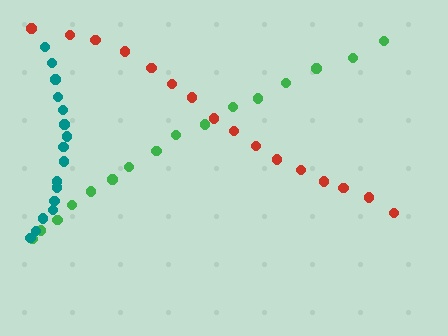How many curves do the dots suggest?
There are 3 distinct paths.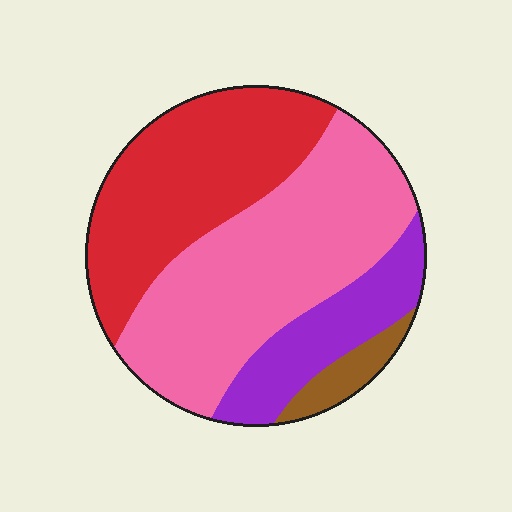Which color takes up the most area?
Pink, at roughly 45%.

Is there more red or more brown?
Red.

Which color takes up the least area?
Brown, at roughly 5%.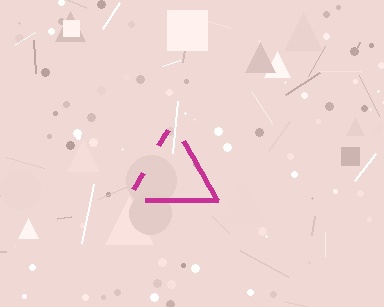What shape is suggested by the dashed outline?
The dashed outline suggests a triangle.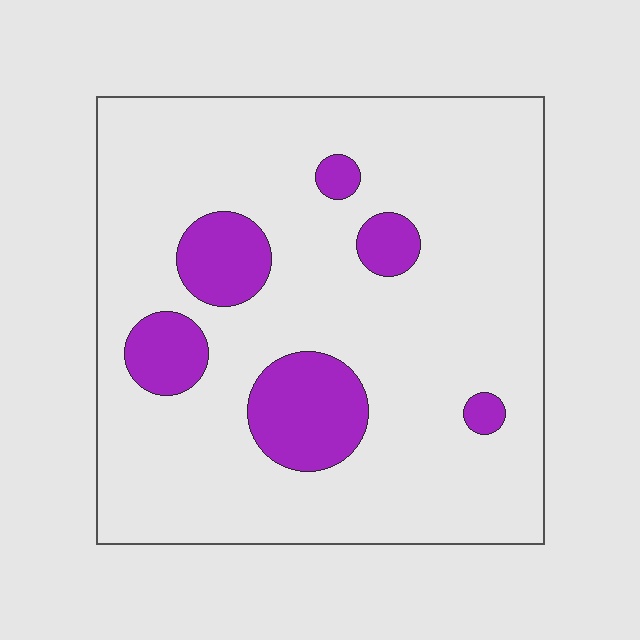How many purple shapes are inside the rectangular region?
6.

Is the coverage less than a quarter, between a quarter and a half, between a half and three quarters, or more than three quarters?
Less than a quarter.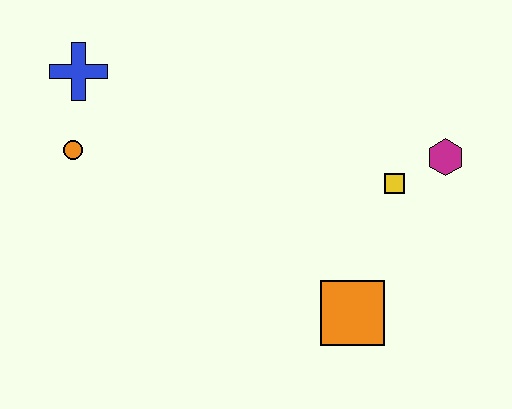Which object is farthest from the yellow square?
The blue cross is farthest from the yellow square.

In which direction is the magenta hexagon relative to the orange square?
The magenta hexagon is above the orange square.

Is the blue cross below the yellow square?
No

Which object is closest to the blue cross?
The orange circle is closest to the blue cross.